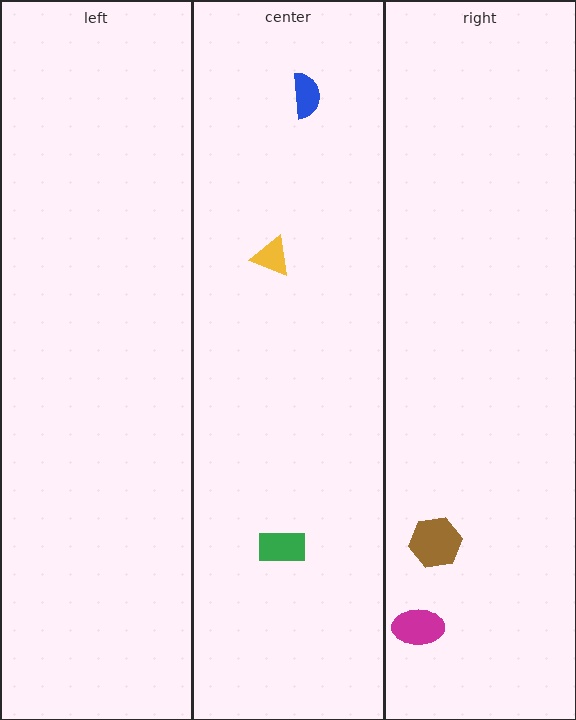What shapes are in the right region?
The magenta ellipse, the brown hexagon.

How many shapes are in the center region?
3.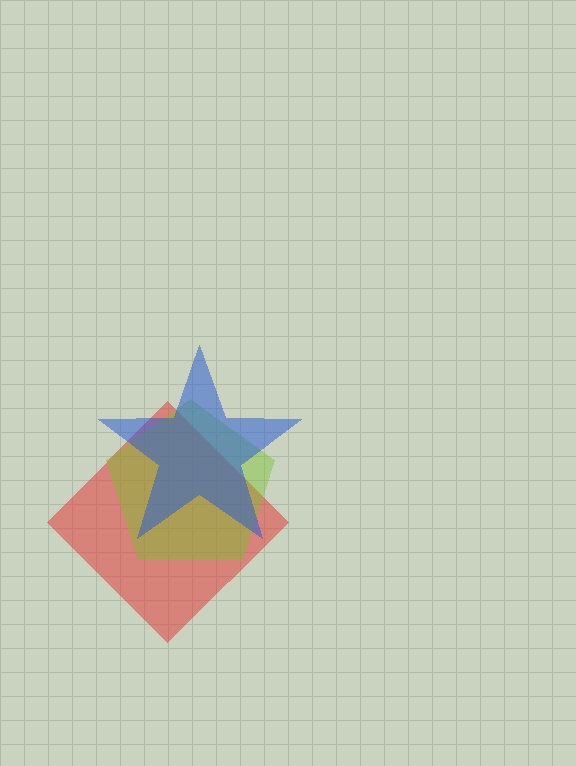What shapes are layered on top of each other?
The layered shapes are: a red diamond, a lime pentagon, a blue star.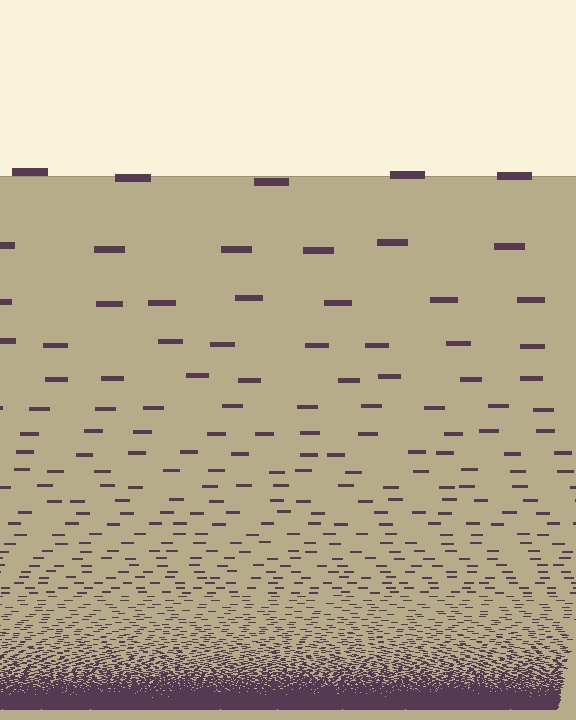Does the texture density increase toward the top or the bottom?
Density increases toward the bottom.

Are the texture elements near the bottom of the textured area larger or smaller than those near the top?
Smaller. The gradient is inverted — elements near the bottom are smaller and denser.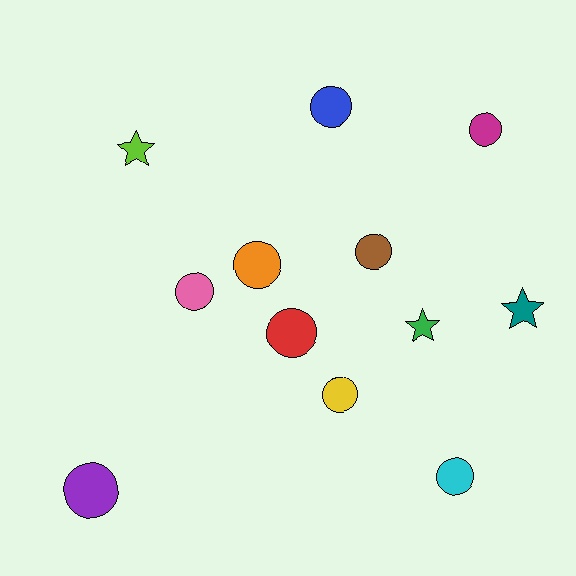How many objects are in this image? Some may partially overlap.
There are 12 objects.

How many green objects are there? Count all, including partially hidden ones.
There is 1 green object.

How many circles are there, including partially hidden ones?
There are 9 circles.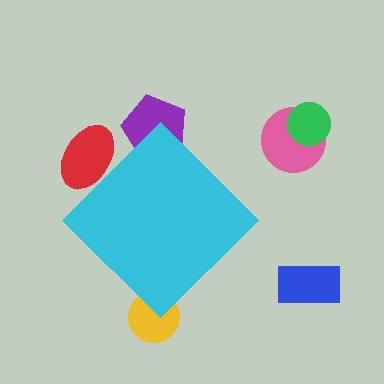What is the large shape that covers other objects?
A cyan diamond.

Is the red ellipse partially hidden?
Yes, the red ellipse is partially hidden behind the cyan diamond.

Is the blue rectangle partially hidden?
No, the blue rectangle is fully visible.